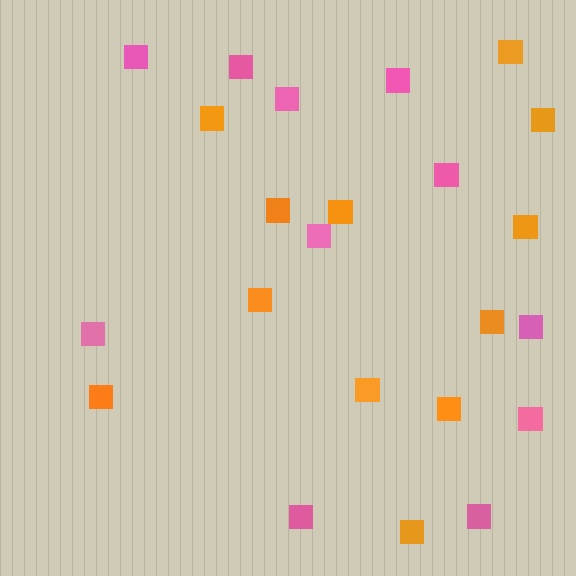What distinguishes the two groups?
There are 2 groups: one group of orange squares (12) and one group of pink squares (11).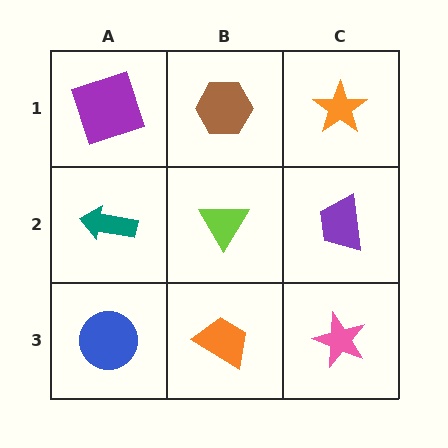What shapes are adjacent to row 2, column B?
A brown hexagon (row 1, column B), an orange trapezoid (row 3, column B), a teal arrow (row 2, column A), a purple trapezoid (row 2, column C).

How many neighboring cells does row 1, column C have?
2.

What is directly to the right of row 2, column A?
A lime triangle.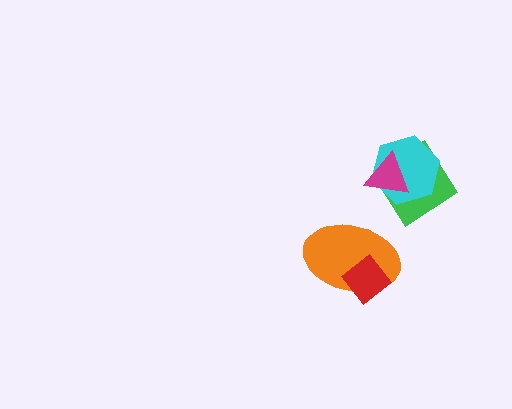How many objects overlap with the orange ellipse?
1 object overlaps with the orange ellipse.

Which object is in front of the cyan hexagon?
The magenta triangle is in front of the cyan hexagon.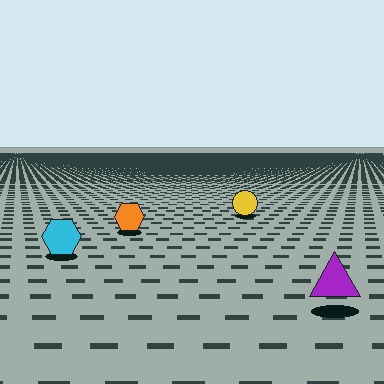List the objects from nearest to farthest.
From nearest to farthest: the purple triangle, the cyan hexagon, the orange hexagon, the yellow circle.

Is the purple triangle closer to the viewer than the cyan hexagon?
Yes. The purple triangle is closer — you can tell from the texture gradient: the ground texture is coarser near it.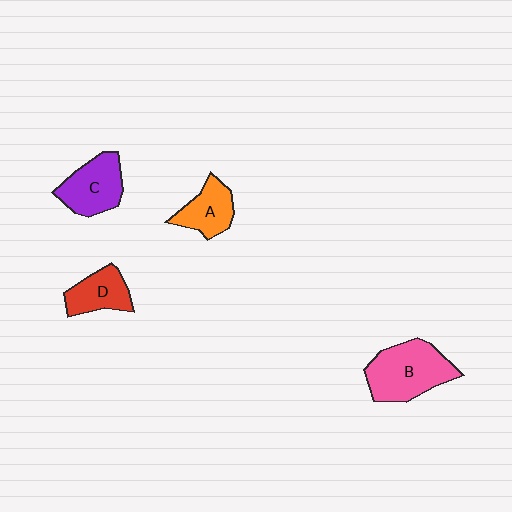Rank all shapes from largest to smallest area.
From largest to smallest: B (pink), C (purple), A (orange), D (red).